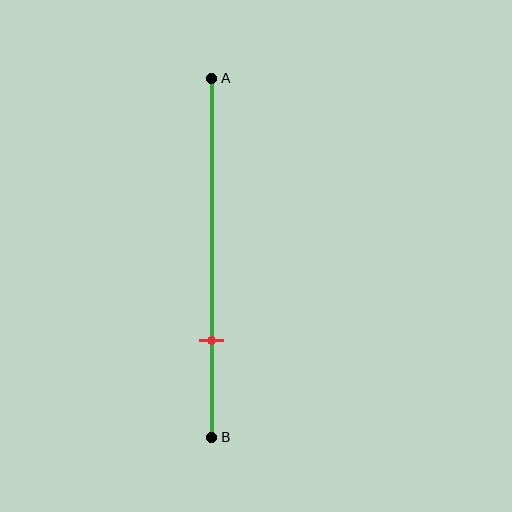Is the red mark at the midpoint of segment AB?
No, the mark is at about 75% from A, not at the 50% midpoint.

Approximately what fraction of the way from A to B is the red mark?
The red mark is approximately 75% of the way from A to B.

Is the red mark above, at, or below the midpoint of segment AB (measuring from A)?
The red mark is below the midpoint of segment AB.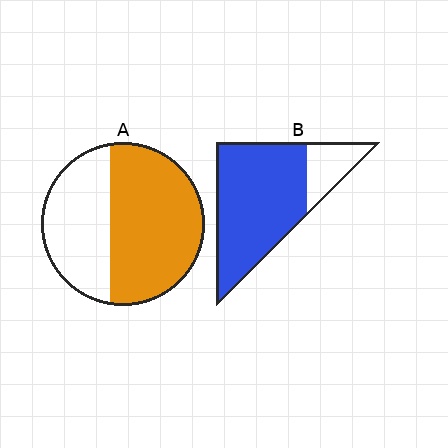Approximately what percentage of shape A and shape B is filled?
A is approximately 60% and B is approximately 80%.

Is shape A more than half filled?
Yes.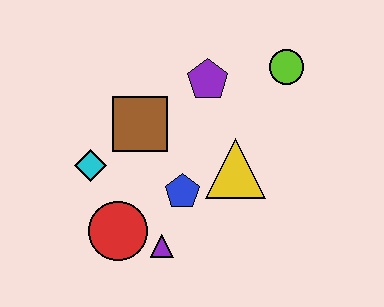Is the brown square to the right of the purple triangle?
No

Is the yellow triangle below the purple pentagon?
Yes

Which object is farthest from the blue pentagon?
The lime circle is farthest from the blue pentagon.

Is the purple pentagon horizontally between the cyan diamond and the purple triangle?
No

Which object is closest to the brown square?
The cyan diamond is closest to the brown square.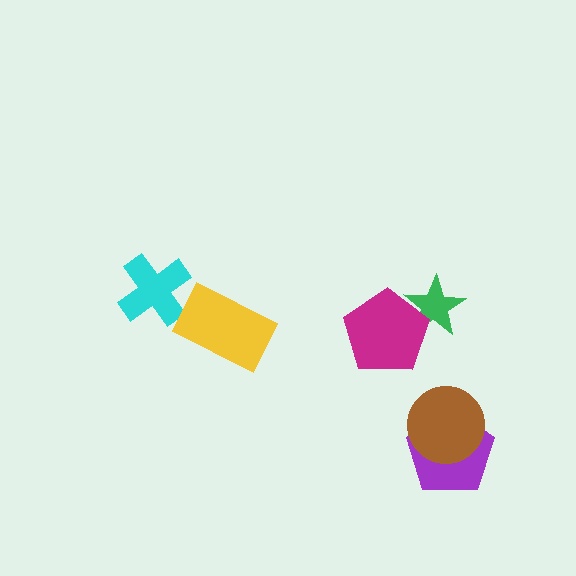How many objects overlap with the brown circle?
1 object overlaps with the brown circle.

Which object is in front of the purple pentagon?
The brown circle is in front of the purple pentagon.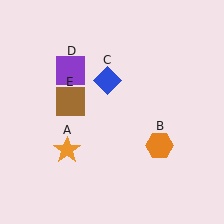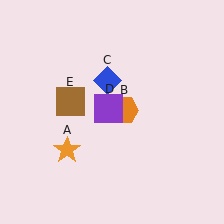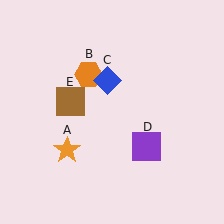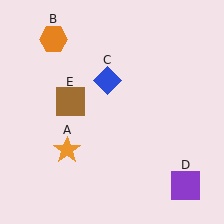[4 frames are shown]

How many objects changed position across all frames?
2 objects changed position: orange hexagon (object B), purple square (object D).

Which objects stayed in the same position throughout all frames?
Orange star (object A) and blue diamond (object C) and brown square (object E) remained stationary.